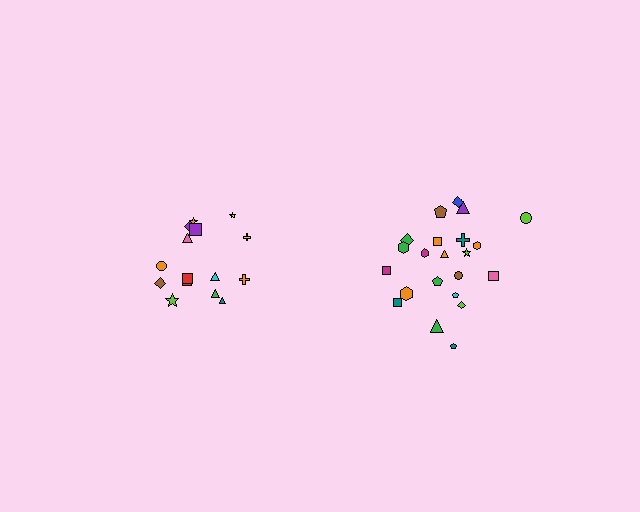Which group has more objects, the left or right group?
The right group.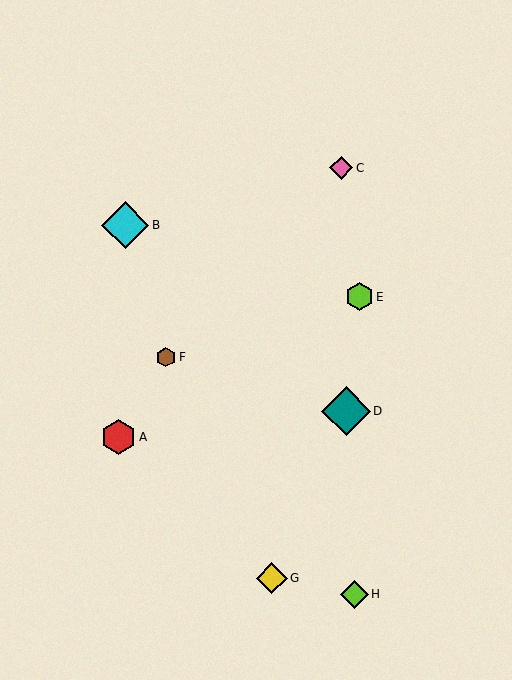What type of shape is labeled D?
Shape D is a teal diamond.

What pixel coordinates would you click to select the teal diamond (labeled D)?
Click at (346, 411) to select the teal diamond D.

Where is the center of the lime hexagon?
The center of the lime hexagon is at (360, 297).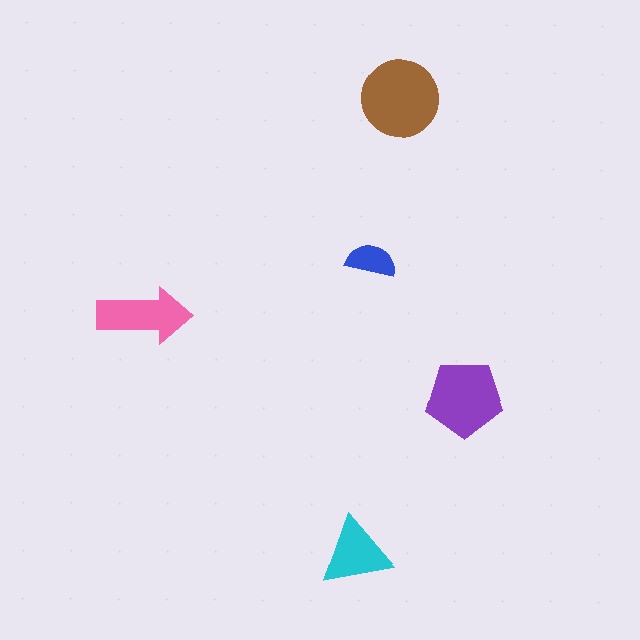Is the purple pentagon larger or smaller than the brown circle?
Smaller.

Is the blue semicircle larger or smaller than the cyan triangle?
Smaller.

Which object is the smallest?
The blue semicircle.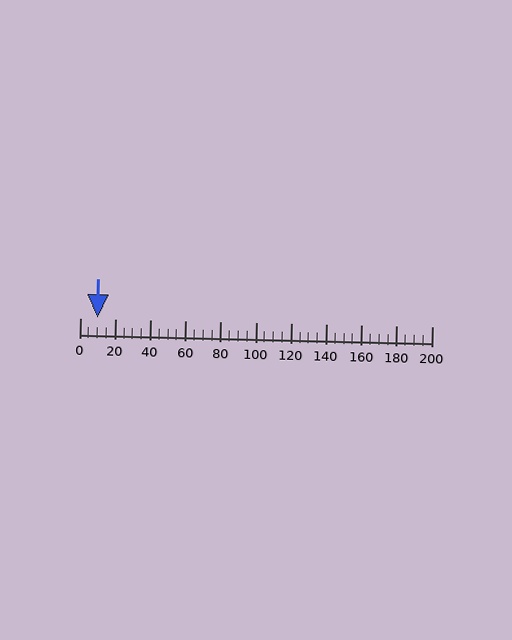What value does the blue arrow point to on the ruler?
The blue arrow points to approximately 10.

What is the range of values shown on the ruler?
The ruler shows values from 0 to 200.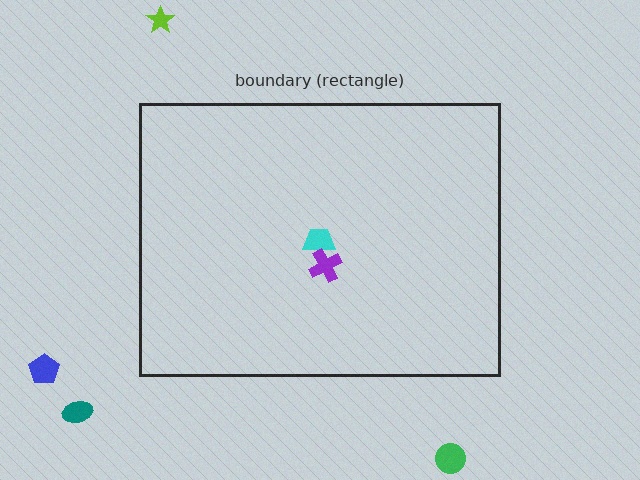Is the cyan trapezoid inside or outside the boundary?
Inside.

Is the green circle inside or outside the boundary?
Outside.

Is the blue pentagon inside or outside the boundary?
Outside.